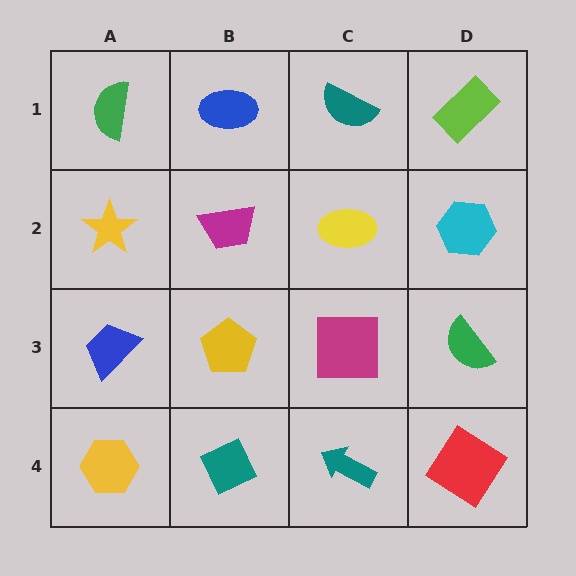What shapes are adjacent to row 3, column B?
A magenta trapezoid (row 2, column B), a teal diamond (row 4, column B), a blue trapezoid (row 3, column A), a magenta square (row 3, column C).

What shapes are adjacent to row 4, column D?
A green semicircle (row 3, column D), a teal arrow (row 4, column C).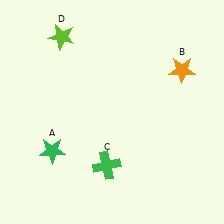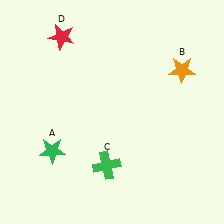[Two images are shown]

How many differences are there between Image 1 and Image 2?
There is 1 difference between the two images.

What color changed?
The star (D) changed from lime in Image 1 to red in Image 2.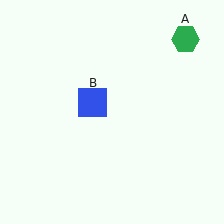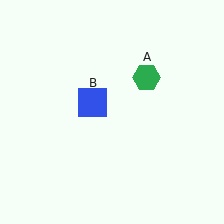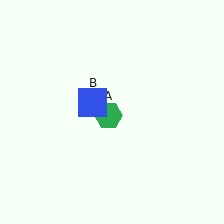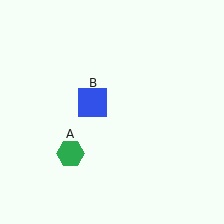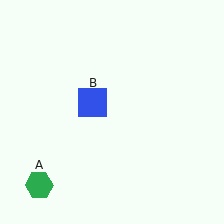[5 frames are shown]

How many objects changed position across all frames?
1 object changed position: green hexagon (object A).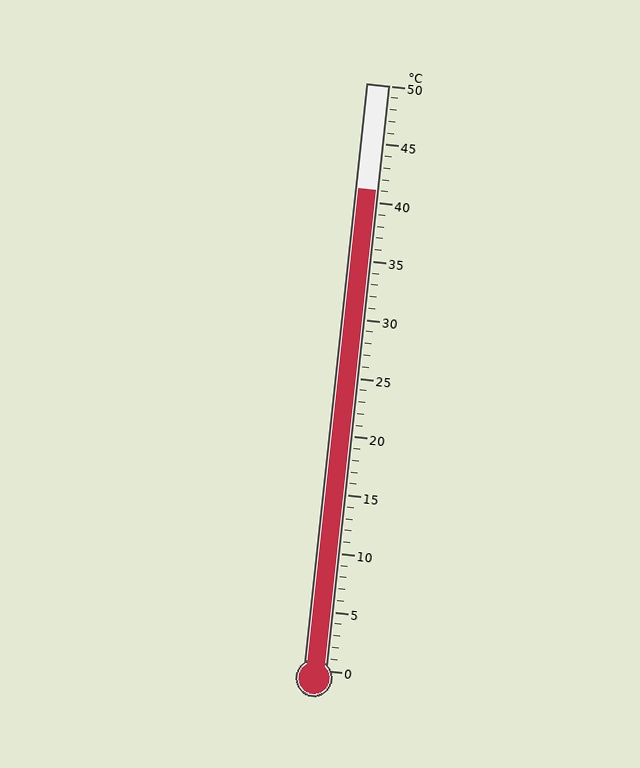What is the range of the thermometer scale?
The thermometer scale ranges from 0°C to 50°C.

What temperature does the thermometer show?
The thermometer shows approximately 41°C.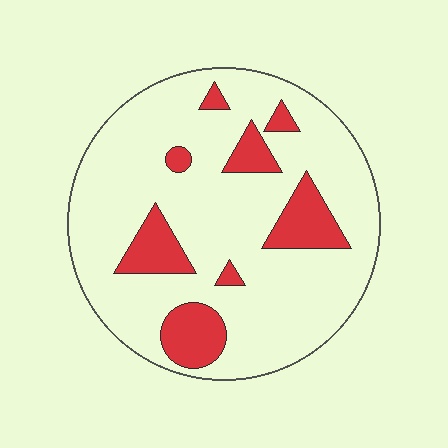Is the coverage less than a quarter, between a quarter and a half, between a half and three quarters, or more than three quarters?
Less than a quarter.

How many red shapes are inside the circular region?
8.